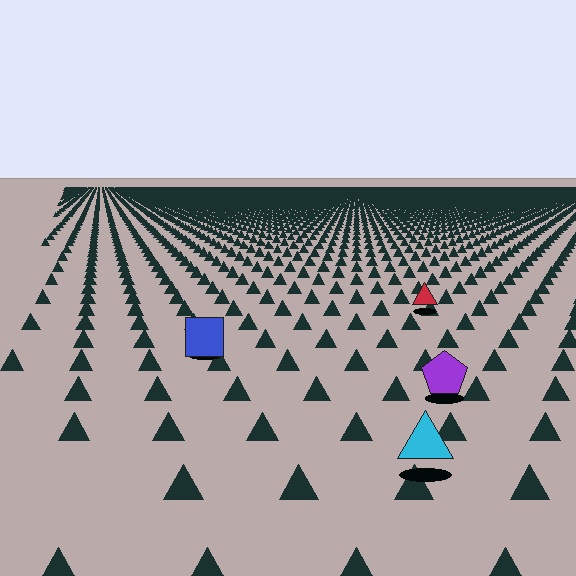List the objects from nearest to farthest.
From nearest to farthest: the cyan triangle, the purple pentagon, the blue square, the red triangle.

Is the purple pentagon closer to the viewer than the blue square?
Yes. The purple pentagon is closer — you can tell from the texture gradient: the ground texture is coarser near it.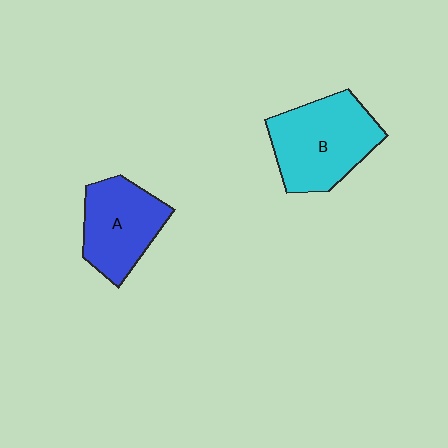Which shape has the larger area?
Shape B (cyan).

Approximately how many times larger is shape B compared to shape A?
Approximately 1.3 times.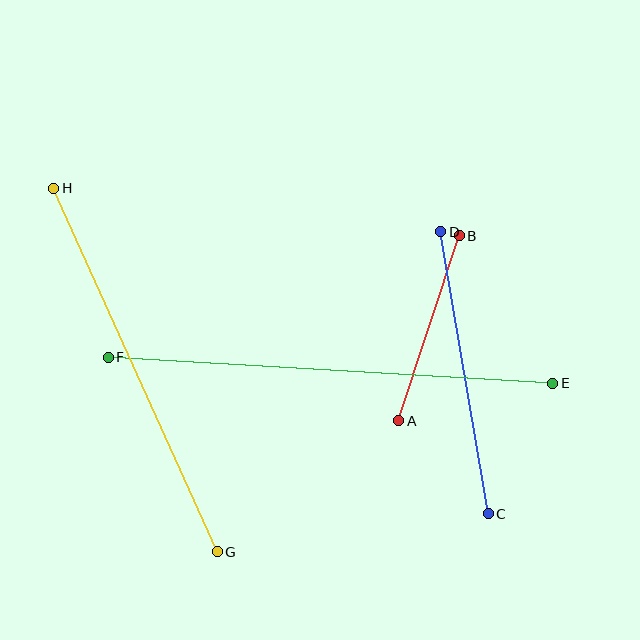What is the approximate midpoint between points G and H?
The midpoint is at approximately (135, 370) pixels.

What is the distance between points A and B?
The distance is approximately 195 pixels.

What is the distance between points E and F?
The distance is approximately 446 pixels.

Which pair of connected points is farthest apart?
Points E and F are farthest apart.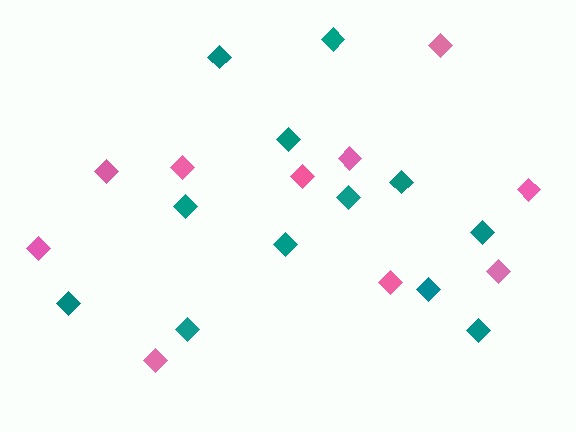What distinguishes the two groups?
There are 2 groups: one group of pink diamonds (10) and one group of teal diamonds (12).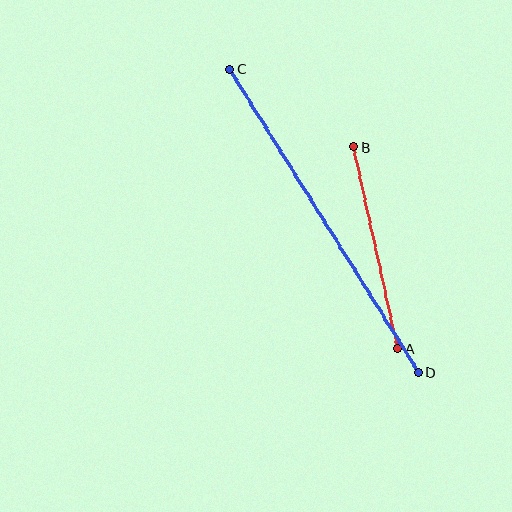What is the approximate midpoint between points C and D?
The midpoint is at approximately (324, 221) pixels.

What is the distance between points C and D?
The distance is approximately 357 pixels.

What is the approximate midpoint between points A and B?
The midpoint is at approximately (376, 248) pixels.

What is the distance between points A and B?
The distance is approximately 206 pixels.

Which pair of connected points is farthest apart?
Points C and D are farthest apart.